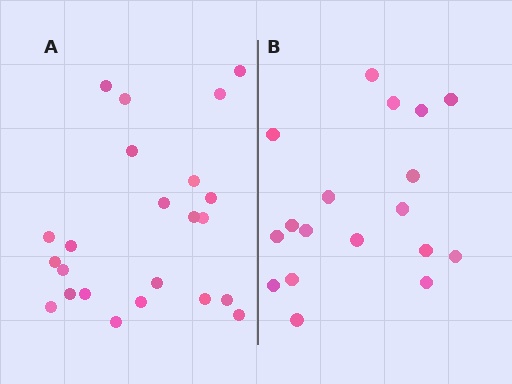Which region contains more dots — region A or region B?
Region A (the left region) has more dots.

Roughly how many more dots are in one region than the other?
Region A has about 5 more dots than region B.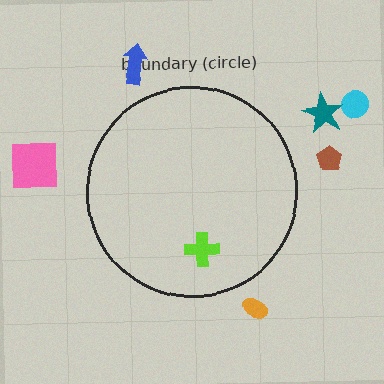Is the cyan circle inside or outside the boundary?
Outside.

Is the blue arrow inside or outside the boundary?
Outside.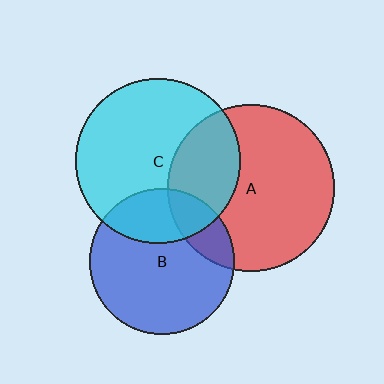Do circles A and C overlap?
Yes.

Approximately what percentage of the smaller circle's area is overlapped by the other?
Approximately 30%.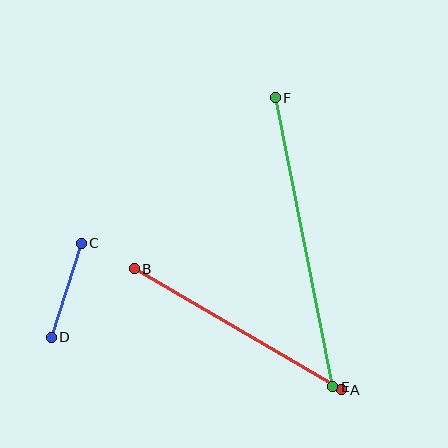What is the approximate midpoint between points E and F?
The midpoint is at approximately (304, 242) pixels.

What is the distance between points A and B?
The distance is approximately 240 pixels.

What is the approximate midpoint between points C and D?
The midpoint is at approximately (66, 290) pixels.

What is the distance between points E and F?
The distance is approximately 295 pixels.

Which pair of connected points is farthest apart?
Points E and F are farthest apart.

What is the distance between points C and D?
The distance is approximately 99 pixels.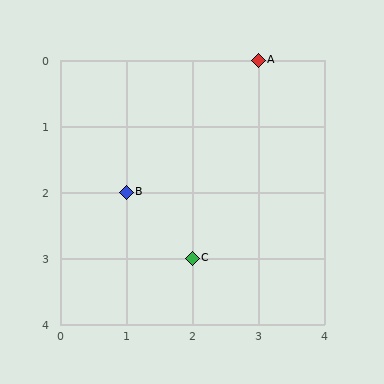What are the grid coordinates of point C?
Point C is at grid coordinates (2, 3).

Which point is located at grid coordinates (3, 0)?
Point A is at (3, 0).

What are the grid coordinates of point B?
Point B is at grid coordinates (1, 2).